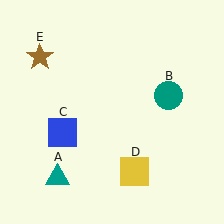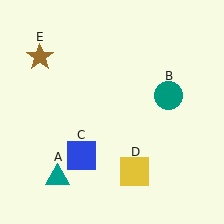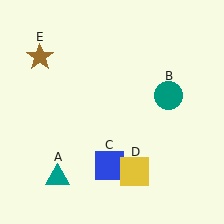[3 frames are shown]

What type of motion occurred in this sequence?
The blue square (object C) rotated counterclockwise around the center of the scene.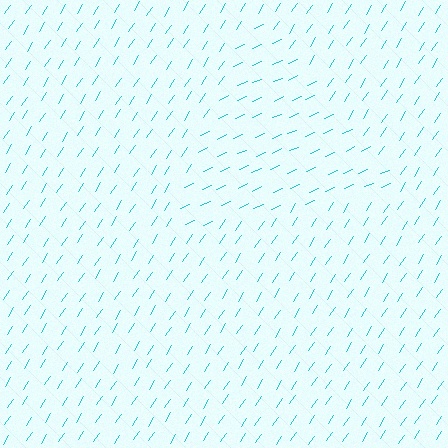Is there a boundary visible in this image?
Yes, there is a texture boundary formed by a change in line orientation.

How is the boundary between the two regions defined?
The boundary is defined purely by a change in line orientation (approximately 32 degrees difference). All lines are the same color and thickness.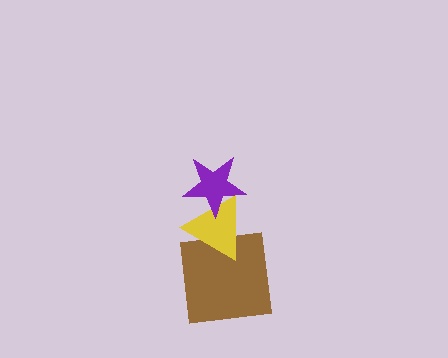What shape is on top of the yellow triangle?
The purple star is on top of the yellow triangle.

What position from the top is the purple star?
The purple star is 1st from the top.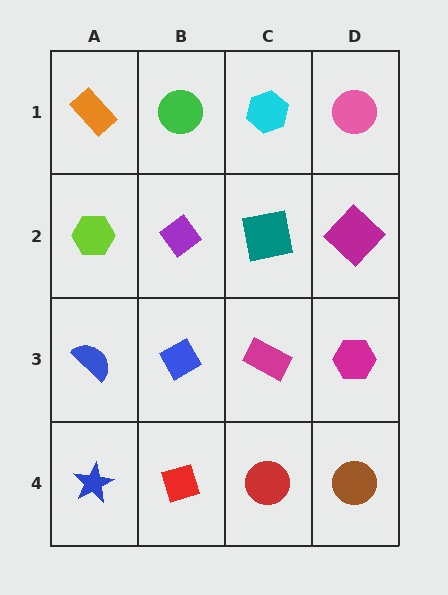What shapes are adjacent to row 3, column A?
A lime hexagon (row 2, column A), a blue star (row 4, column A), a blue diamond (row 3, column B).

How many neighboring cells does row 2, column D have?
3.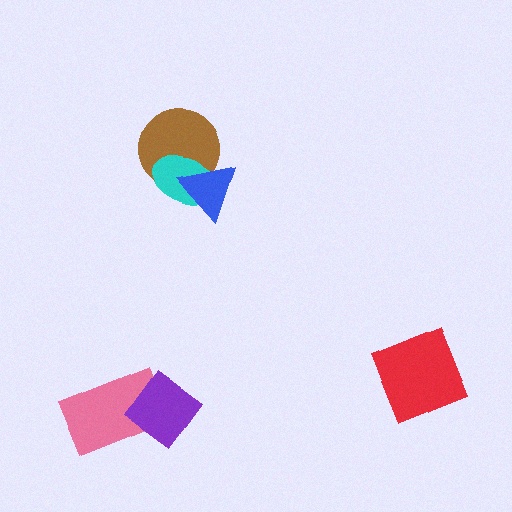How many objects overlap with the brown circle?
2 objects overlap with the brown circle.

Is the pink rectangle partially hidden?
Yes, it is partially covered by another shape.